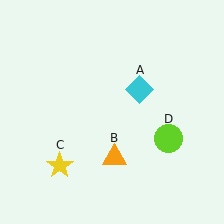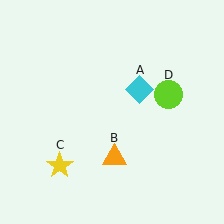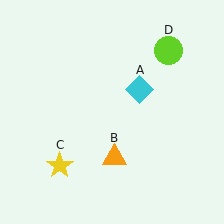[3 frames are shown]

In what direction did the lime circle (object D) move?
The lime circle (object D) moved up.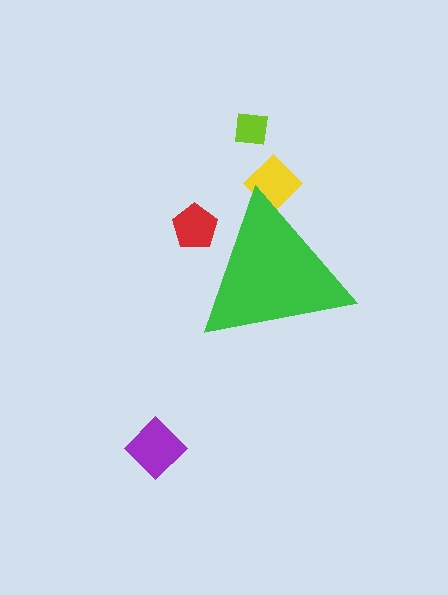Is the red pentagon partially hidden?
Yes, the red pentagon is partially hidden behind the green triangle.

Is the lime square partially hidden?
No, the lime square is fully visible.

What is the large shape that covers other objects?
A green triangle.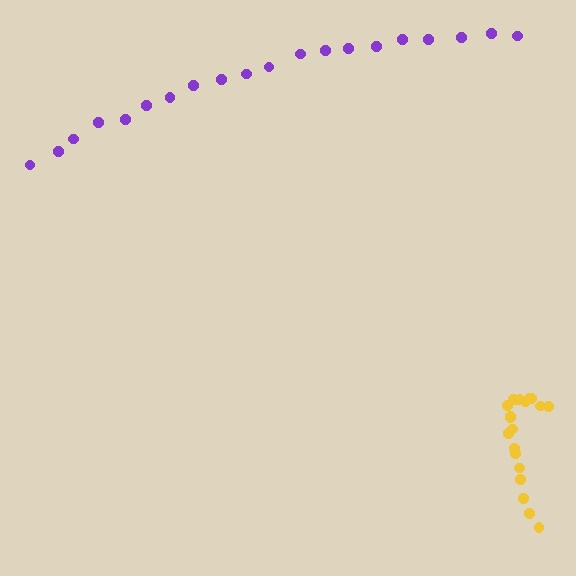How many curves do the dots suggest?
There are 2 distinct paths.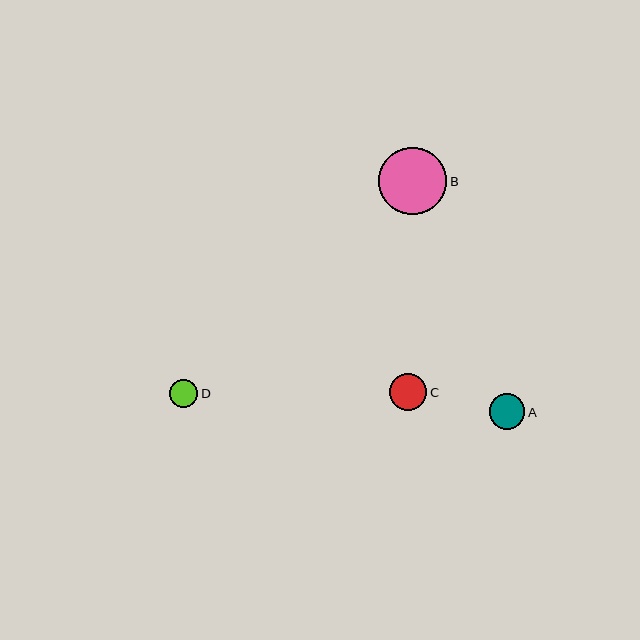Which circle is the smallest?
Circle D is the smallest with a size of approximately 28 pixels.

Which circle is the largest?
Circle B is the largest with a size of approximately 68 pixels.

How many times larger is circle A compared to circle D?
Circle A is approximately 1.3 times the size of circle D.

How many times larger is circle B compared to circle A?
Circle B is approximately 1.9 times the size of circle A.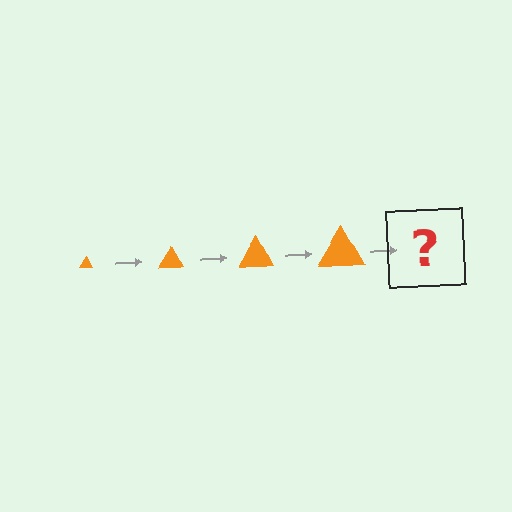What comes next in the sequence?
The next element should be an orange triangle, larger than the previous one.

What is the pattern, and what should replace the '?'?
The pattern is that the triangle gets progressively larger each step. The '?' should be an orange triangle, larger than the previous one.